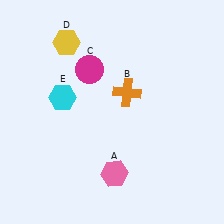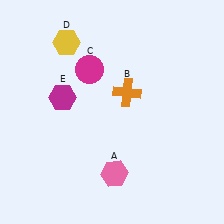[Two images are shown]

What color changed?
The hexagon (E) changed from cyan in Image 1 to magenta in Image 2.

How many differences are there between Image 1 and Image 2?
There is 1 difference between the two images.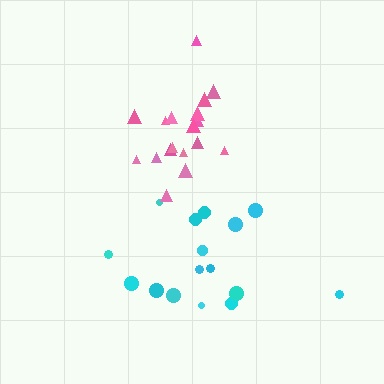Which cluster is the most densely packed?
Pink.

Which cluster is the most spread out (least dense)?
Cyan.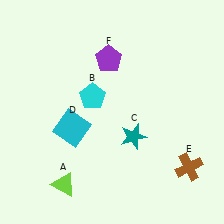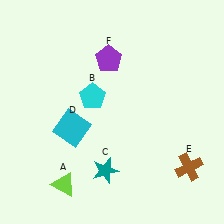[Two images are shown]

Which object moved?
The teal star (C) moved down.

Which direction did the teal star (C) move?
The teal star (C) moved down.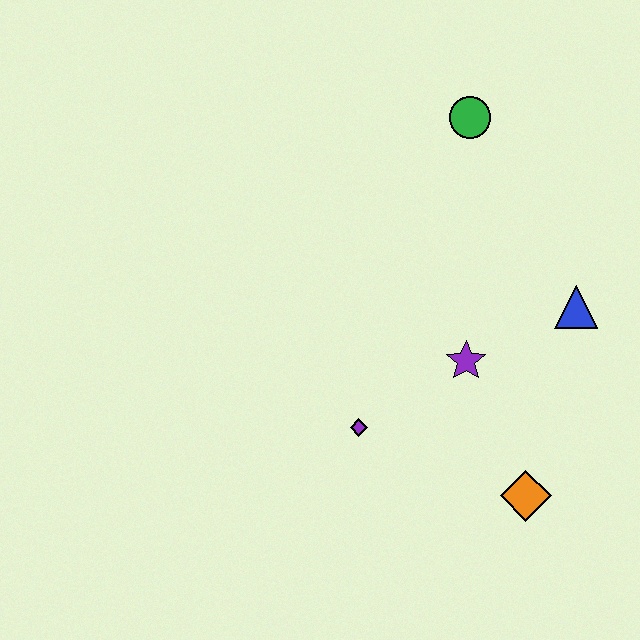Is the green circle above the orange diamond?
Yes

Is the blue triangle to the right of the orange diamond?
Yes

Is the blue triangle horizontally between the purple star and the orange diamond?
No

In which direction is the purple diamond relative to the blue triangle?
The purple diamond is to the left of the blue triangle.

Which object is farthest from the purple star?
The green circle is farthest from the purple star.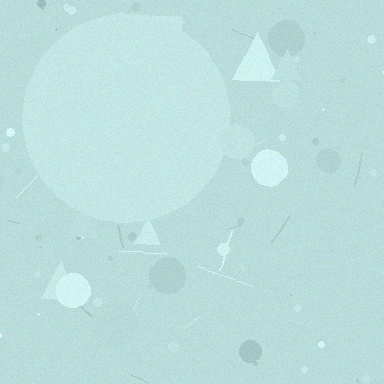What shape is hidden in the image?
A circle is hidden in the image.